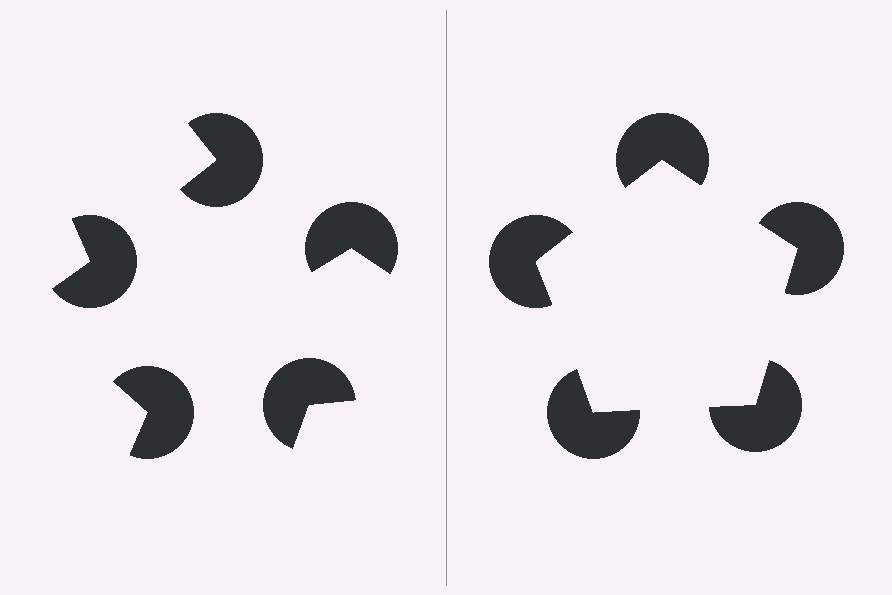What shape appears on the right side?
An illusory pentagon.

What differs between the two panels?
The pac-man discs are positioned identically on both sides; only the wedge orientations differ. On the right they align to a pentagon; on the left they are misaligned.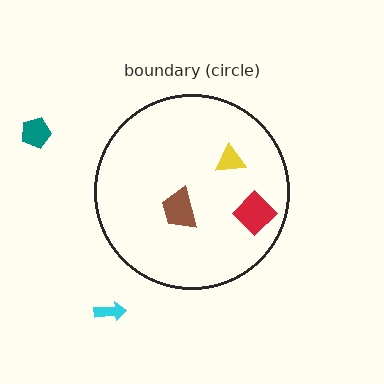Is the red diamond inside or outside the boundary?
Inside.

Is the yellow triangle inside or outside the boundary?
Inside.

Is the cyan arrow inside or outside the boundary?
Outside.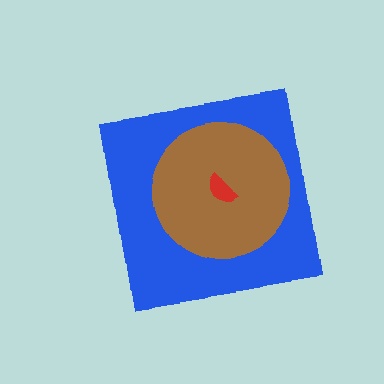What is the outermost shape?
The blue square.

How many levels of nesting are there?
3.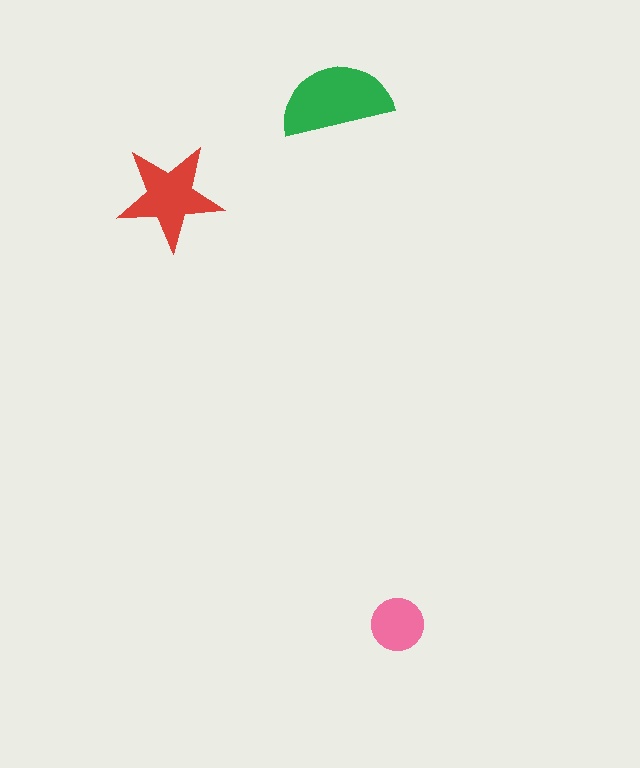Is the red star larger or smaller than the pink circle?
Larger.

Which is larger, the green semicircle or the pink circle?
The green semicircle.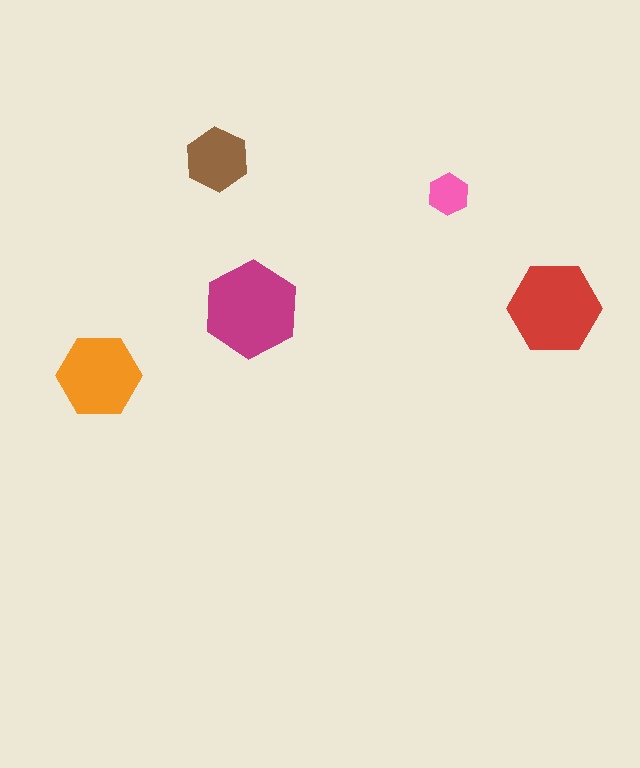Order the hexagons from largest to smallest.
the magenta one, the red one, the orange one, the brown one, the pink one.